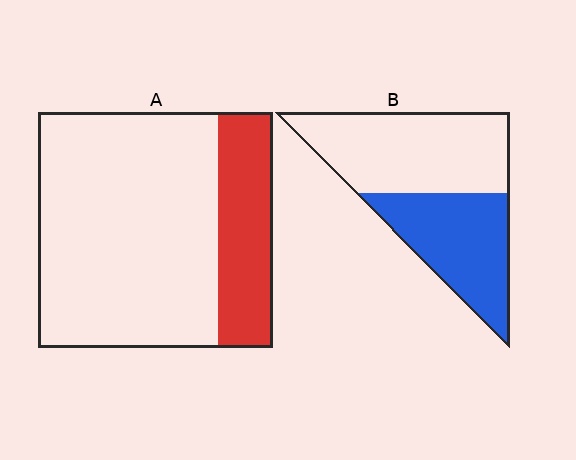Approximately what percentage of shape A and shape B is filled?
A is approximately 25% and B is approximately 45%.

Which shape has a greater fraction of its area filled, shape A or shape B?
Shape B.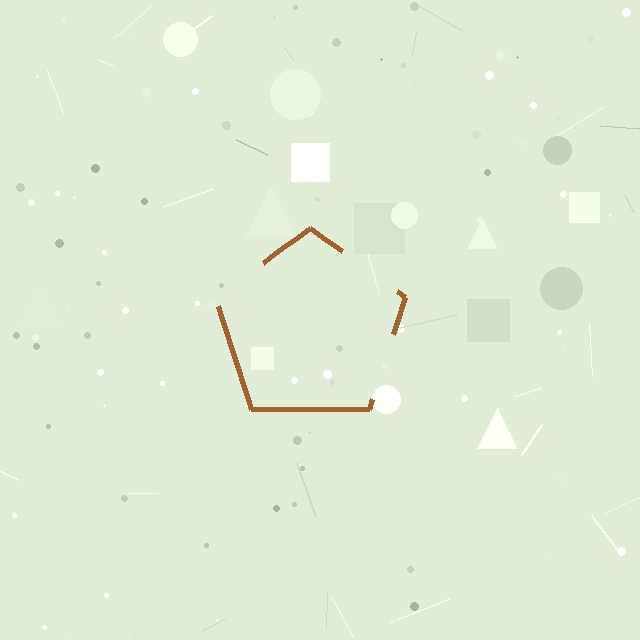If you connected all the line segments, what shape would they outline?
They would outline a pentagon.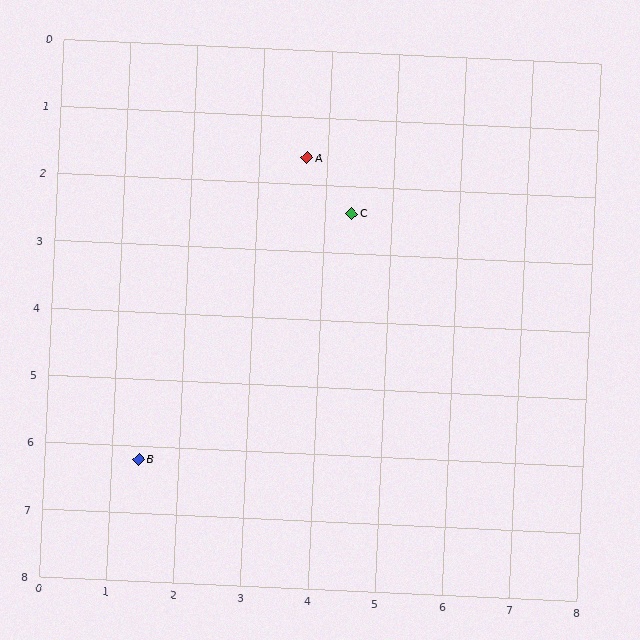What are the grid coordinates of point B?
Point B is at approximately (1.4, 6.2).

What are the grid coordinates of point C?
Point C is at approximately (4.4, 2.4).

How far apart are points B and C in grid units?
Points B and C are about 4.8 grid units apart.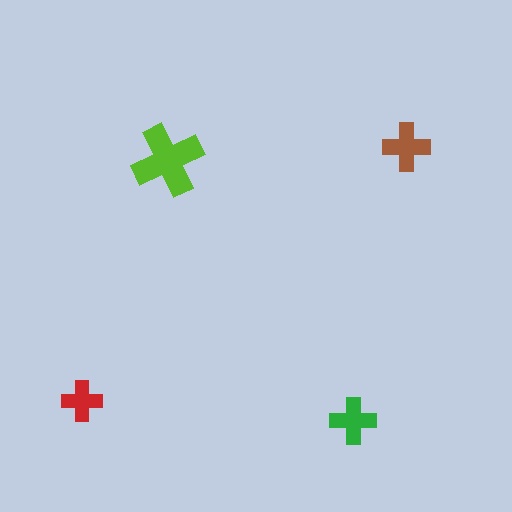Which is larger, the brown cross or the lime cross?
The lime one.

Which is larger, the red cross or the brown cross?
The brown one.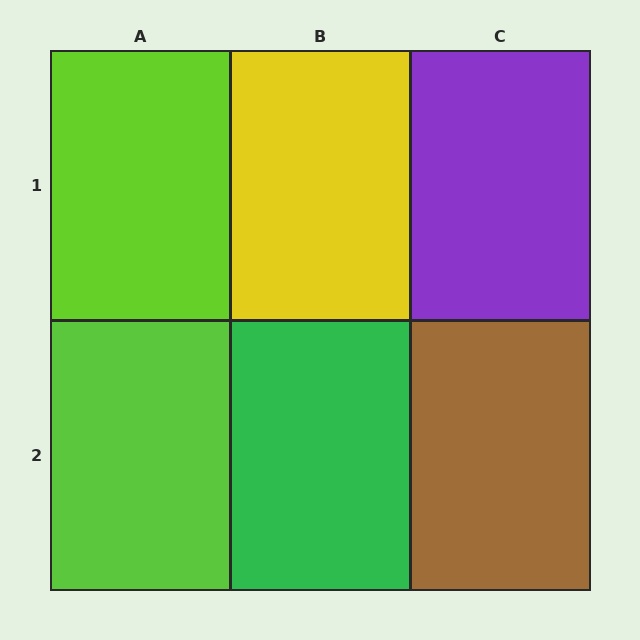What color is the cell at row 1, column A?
Lime.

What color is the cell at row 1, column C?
Purple.